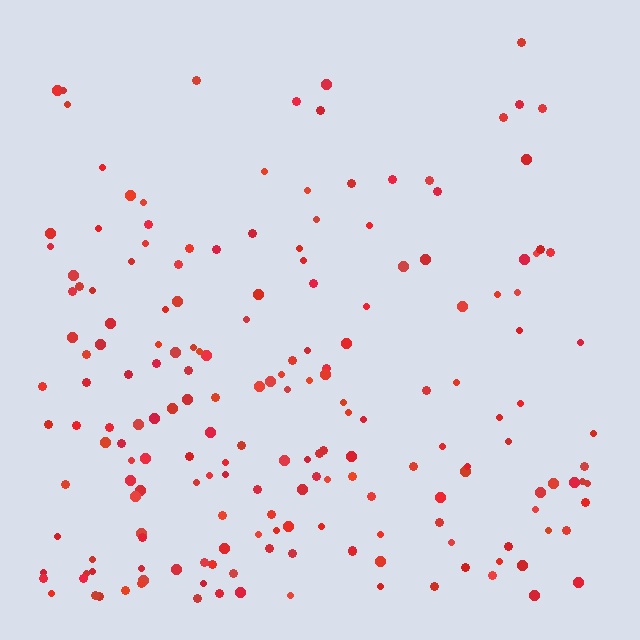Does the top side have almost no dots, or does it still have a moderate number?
Still a moderate number, just noticeably fewer than the bottom.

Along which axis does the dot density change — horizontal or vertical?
Vertical.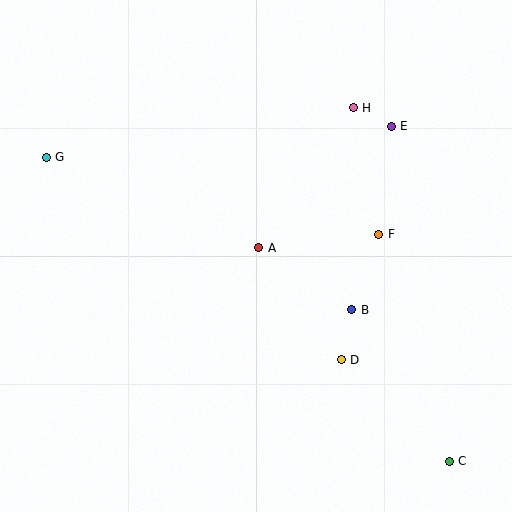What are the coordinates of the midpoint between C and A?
The midpoint between C and A is at (354, 354).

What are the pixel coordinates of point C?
Point C is at (449, 461).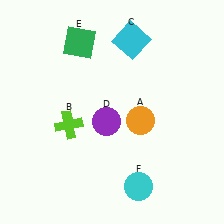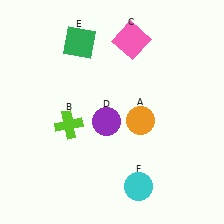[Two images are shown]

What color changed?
The square (C) changed from cyan in Image 1 to pink in Image 2.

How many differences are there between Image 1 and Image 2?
There is 1 difference between the two images.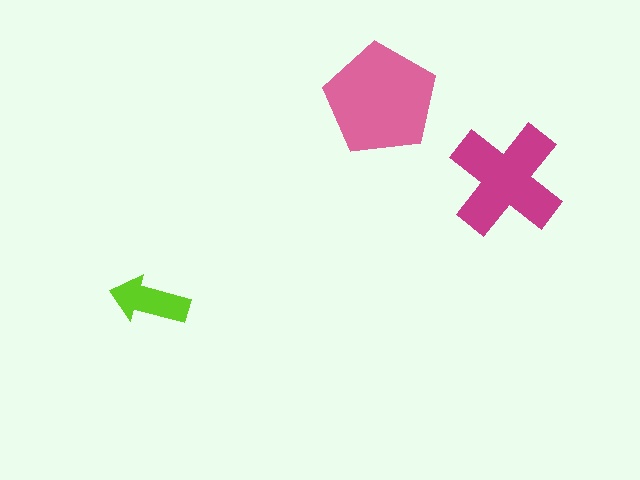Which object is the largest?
The pink pentagon.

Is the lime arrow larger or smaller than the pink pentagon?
Smaller.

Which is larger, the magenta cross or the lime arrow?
The magenta cross.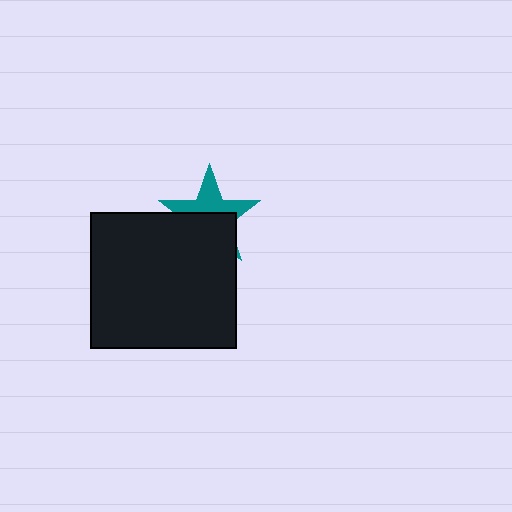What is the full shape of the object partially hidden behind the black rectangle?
The partially hidden object is a teal star.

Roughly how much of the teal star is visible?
About half of it is visible (roughly 46%).